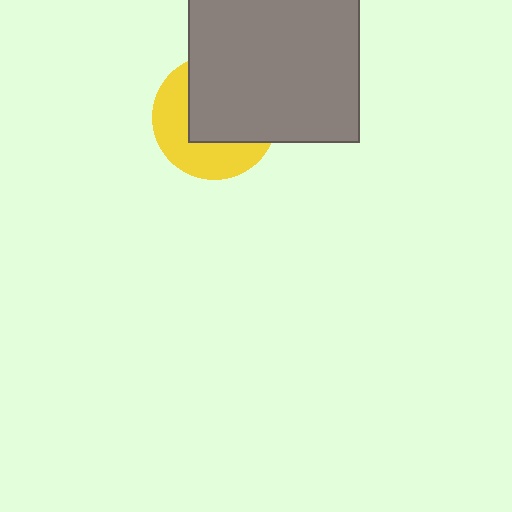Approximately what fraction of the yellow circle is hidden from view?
Roughly 57% of the yellow circle is hidden behind the gray square.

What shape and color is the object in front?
The object in front is a gray square.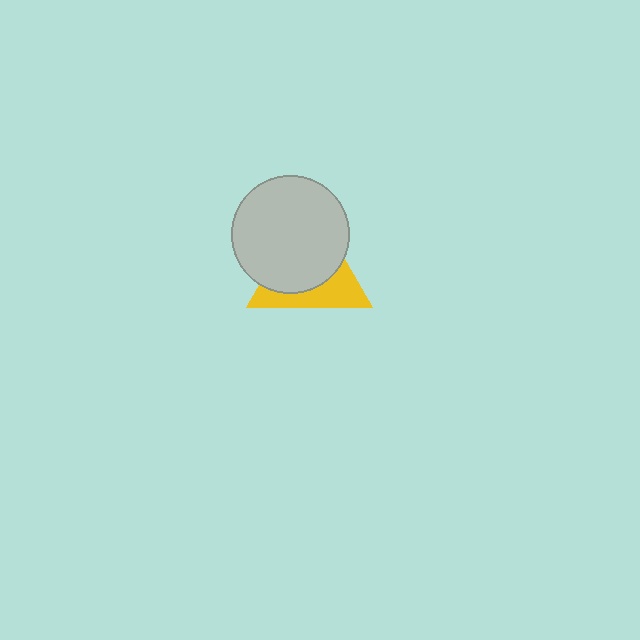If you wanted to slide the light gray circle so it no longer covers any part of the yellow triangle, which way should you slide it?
Slide it toward the upper-left — that is the most direct way to separate the two shapes.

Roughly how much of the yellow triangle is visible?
A small part of it is visible (roughly 38%).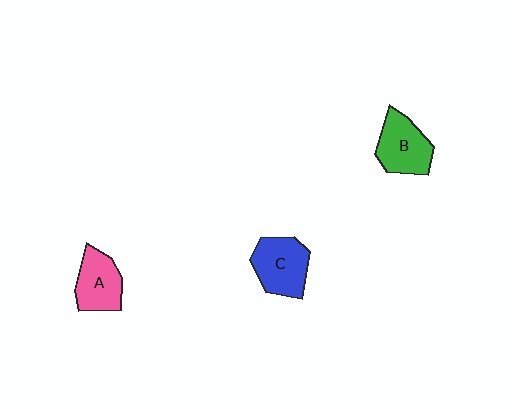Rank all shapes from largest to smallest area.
From largest to smallest: C (blue), B (green), A (pink).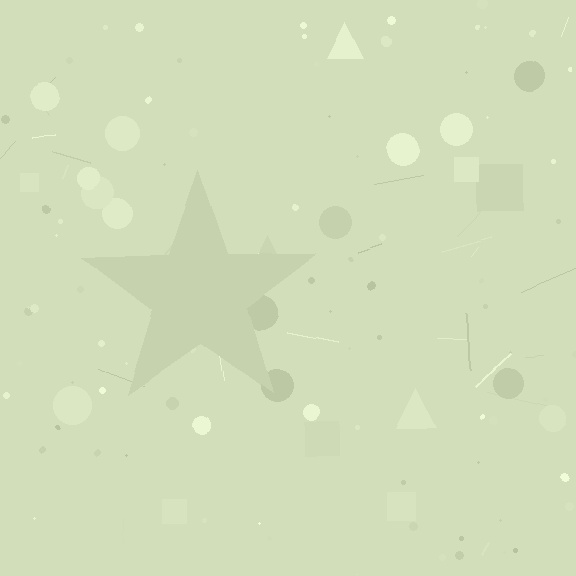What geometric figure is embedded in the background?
A star is embedded in the background.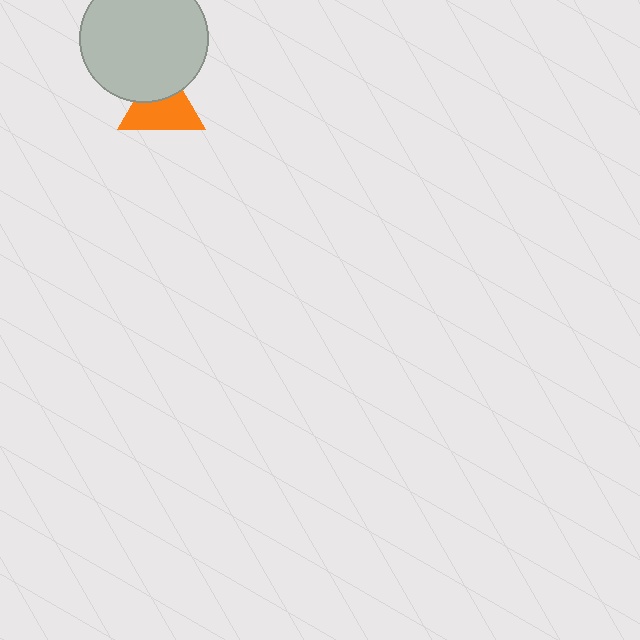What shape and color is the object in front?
The object in front is a light gray circle.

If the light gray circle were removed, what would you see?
You would see the complete orange triangle.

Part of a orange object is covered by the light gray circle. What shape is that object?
It is a triangle.